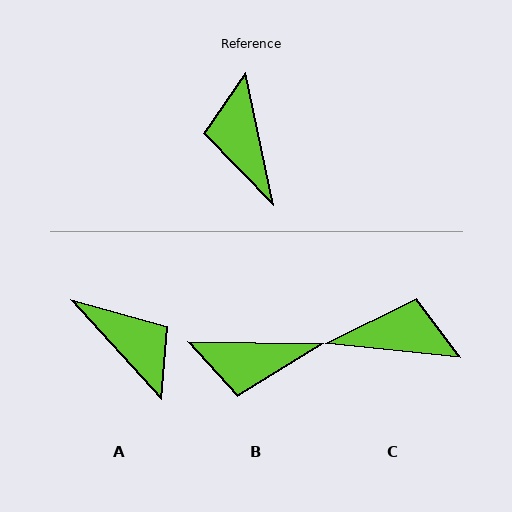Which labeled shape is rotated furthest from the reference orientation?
A, about 149 degrees away.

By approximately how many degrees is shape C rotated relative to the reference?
Approximately 108 degrees clockwise.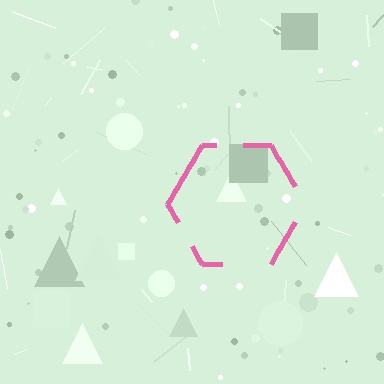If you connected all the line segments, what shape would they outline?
They would outline a hexagon.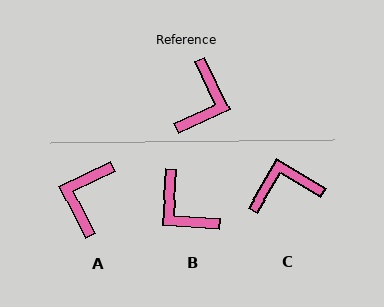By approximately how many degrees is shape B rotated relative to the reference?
Approximately 119 degrees clockwise.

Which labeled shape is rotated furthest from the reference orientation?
A, about 179 degrees away.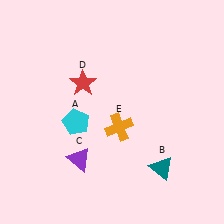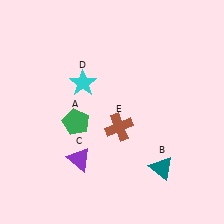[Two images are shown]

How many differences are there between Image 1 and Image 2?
There are 3 differences between the two images.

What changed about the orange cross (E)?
In Image 1, E is orange. In Image 2, it changed to brown.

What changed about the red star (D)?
In Image 1, D is red. In Image 2, it changed to cyan.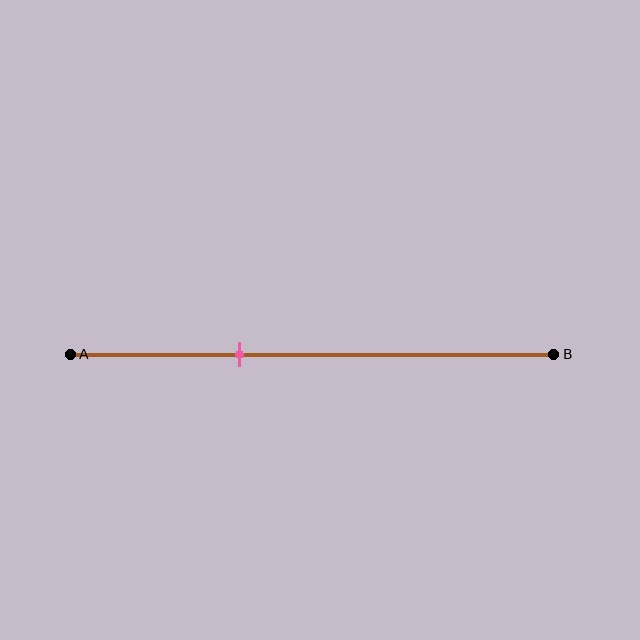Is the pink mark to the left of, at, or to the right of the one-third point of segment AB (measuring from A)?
The pink mark is approximately at the one-third point of segment AB.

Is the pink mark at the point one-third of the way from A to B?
Yes, the mark is approximately at the one-third point.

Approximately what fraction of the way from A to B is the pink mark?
The pink mark is approximately 35% of the way from A to B.